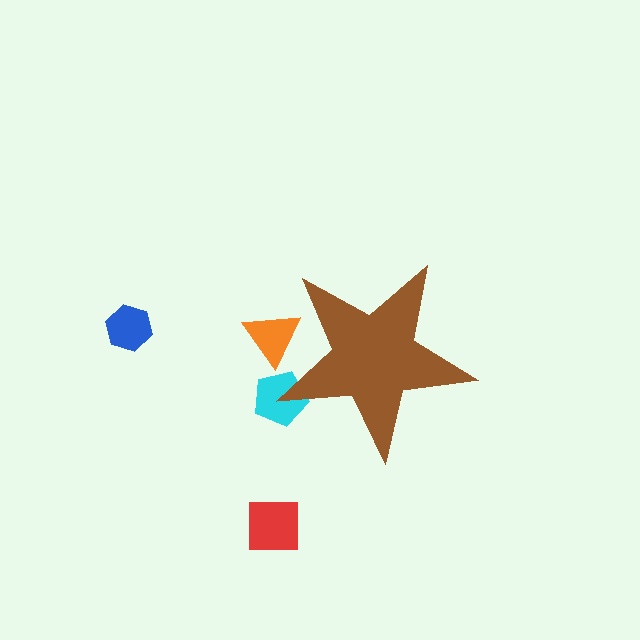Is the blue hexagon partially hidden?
No, the blue hexagon is fully visible.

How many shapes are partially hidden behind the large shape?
2 shapes are partially hidden.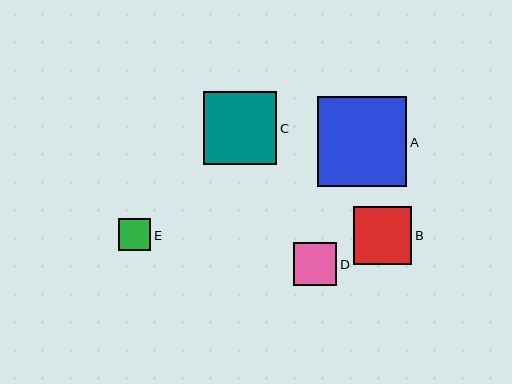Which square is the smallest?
Square E is the smallest with a size of approximately 32 pixels.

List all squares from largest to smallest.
From largest to smallest: A, C, B, D, E.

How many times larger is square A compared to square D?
Square A is approximately 2.1 times the size of square D.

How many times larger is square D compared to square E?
Square D is approximately 1.4 times the size of square E.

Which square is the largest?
Square A is the largest with a size of approximately 90 pixels.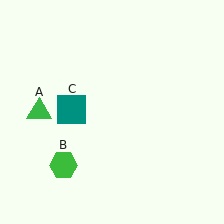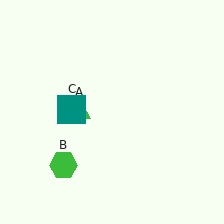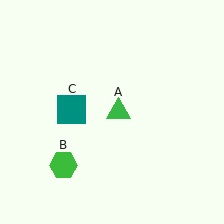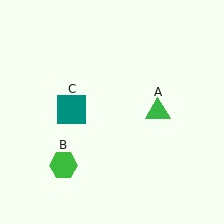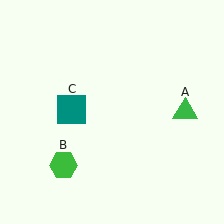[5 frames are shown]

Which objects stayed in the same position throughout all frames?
Green hexagon (object B) and teal square (object C) remained stationary.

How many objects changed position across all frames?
1 object changed position: green triangle (object A).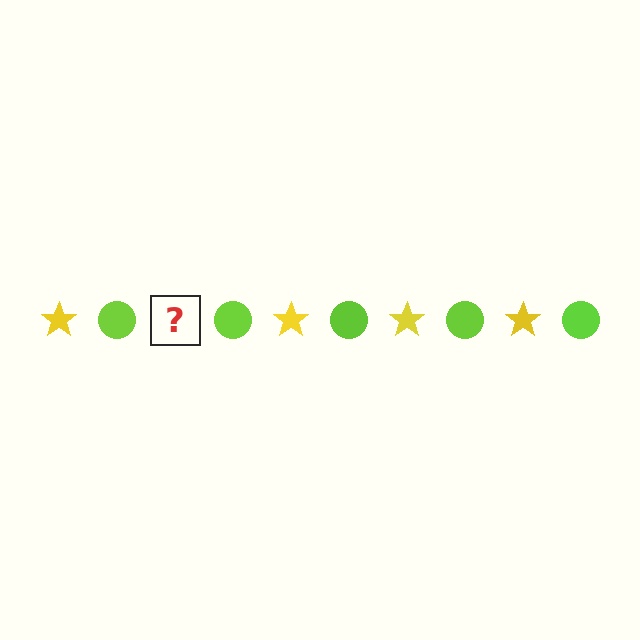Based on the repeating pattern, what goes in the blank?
The blank should be a yellow star.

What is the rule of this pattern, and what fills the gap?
The rule is that the pattern alternates between yellow star and lime circle. The gap should be filled with a yellow star.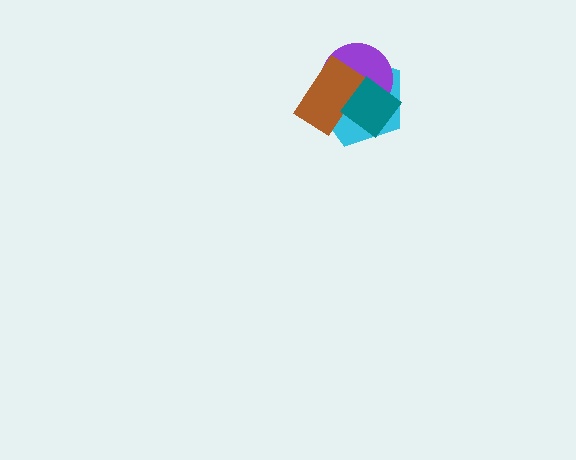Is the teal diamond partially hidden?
No, no other shape covers it.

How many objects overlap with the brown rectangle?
3 objects overlap with the brown rectangle.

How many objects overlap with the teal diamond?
3 objects overlap with the teal diamond.